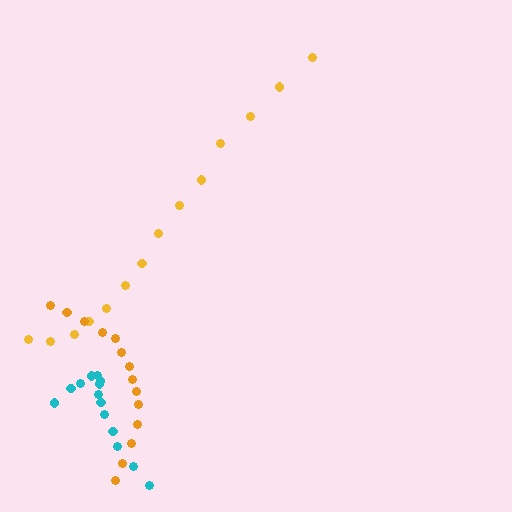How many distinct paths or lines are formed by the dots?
There are 3 distinct paths.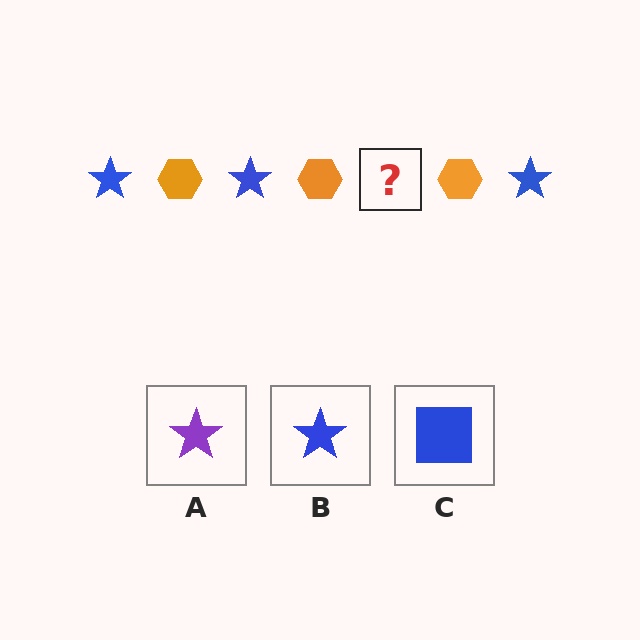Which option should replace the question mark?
Option B.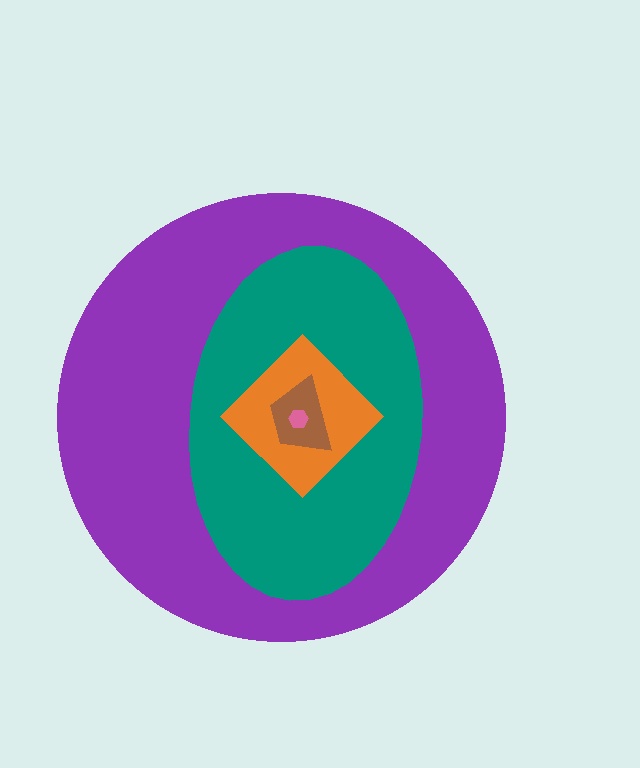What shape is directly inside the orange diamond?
The brown trapezoid.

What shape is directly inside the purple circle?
The teal ellipse.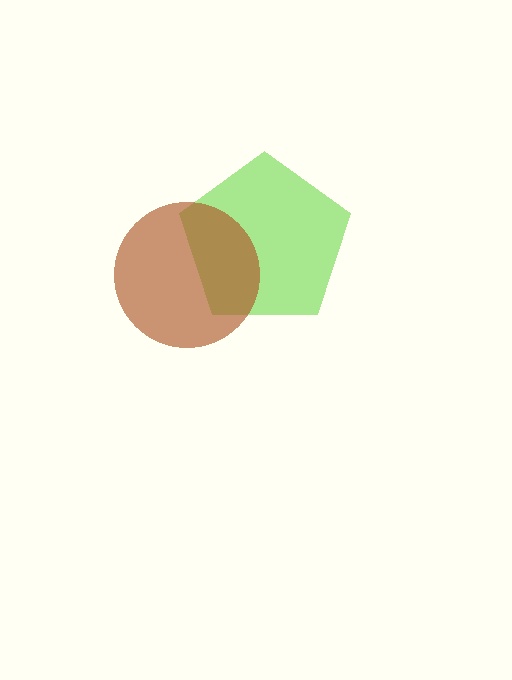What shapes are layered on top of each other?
The layered shapes are: a lime pentagon, a brown circle.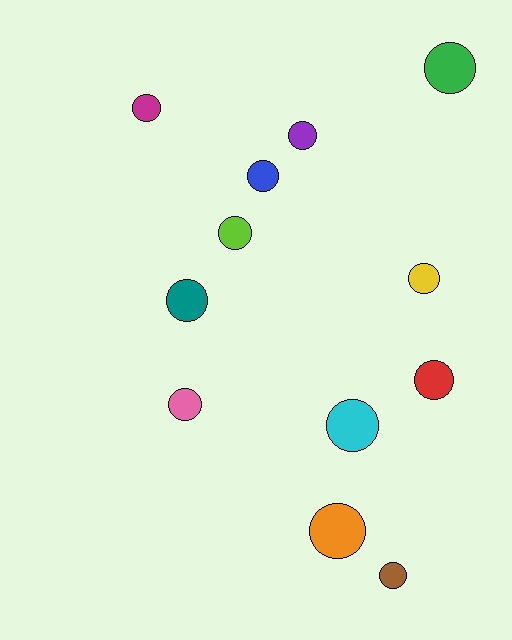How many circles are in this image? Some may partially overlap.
There are 12 circles.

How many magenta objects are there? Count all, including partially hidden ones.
There is 1 magenta object.